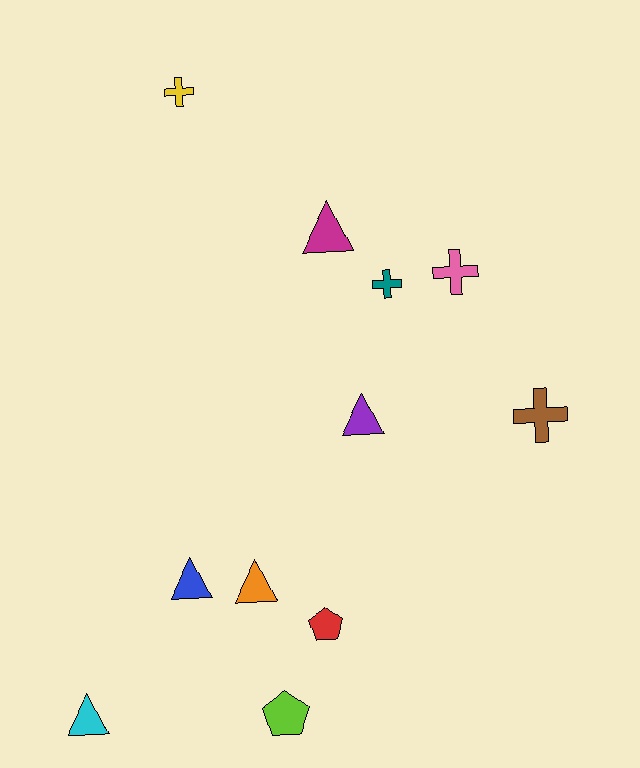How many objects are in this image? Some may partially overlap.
There are 11 objects.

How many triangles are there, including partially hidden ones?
There are 5 triangles.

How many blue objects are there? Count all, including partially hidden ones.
There is 1 blue object.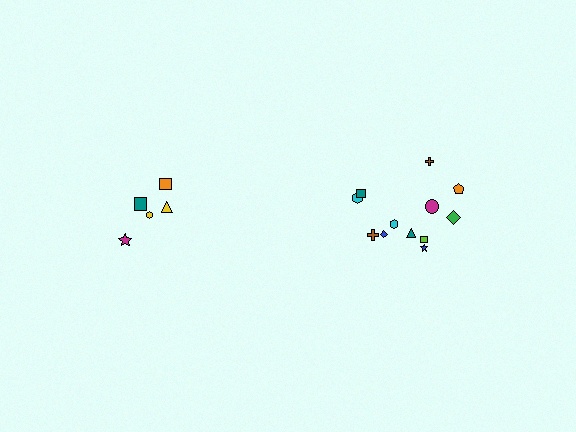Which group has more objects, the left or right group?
The right group.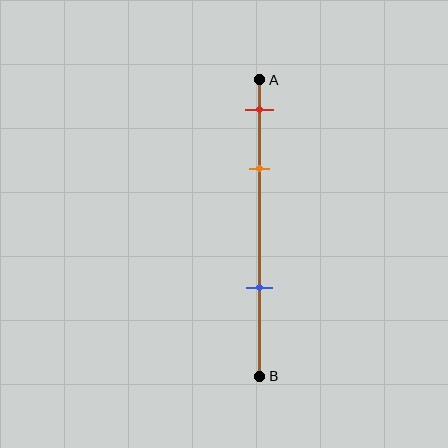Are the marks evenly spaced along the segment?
No, the marks are not evenly spaced.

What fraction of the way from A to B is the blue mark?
The blue mark is approximately 70% (0.7) of the way from A to B.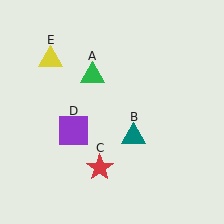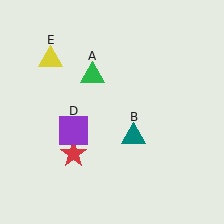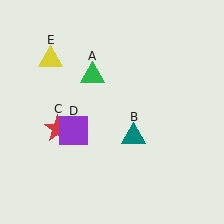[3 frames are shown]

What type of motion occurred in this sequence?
The red star (object C) rotated clockwise around the center of the scene.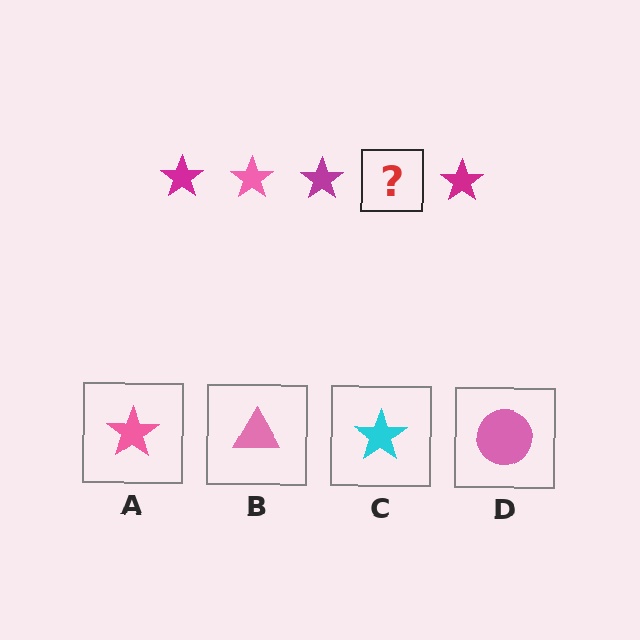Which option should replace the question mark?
Option A.